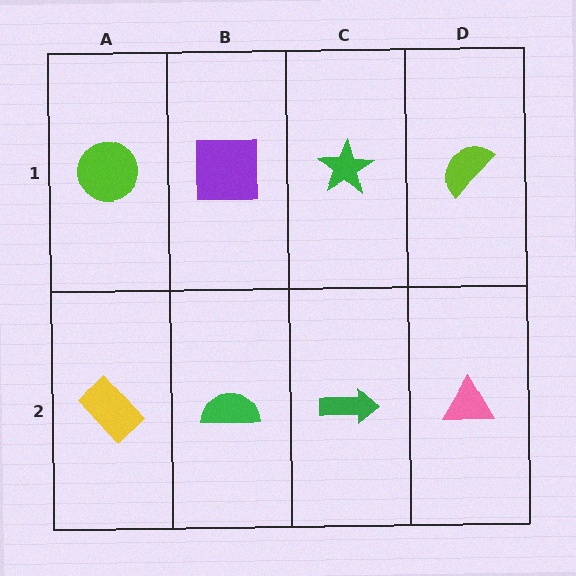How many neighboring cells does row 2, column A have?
2.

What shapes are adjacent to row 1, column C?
A green arrow (row 2, column C), a purple square (row 1, column B), a lime semicircle (row 1, column D).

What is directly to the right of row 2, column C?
A pink triangle.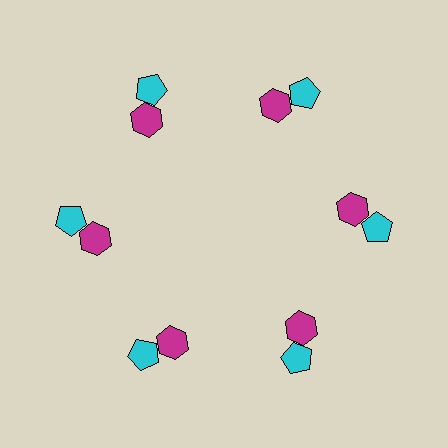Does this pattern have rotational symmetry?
Yes, this pattern has 6-fold rotational symmetry. It looks the same after rotating 60 degrees around the center.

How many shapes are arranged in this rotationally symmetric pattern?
There are 12 shapes, arranged in 6 groups of 2.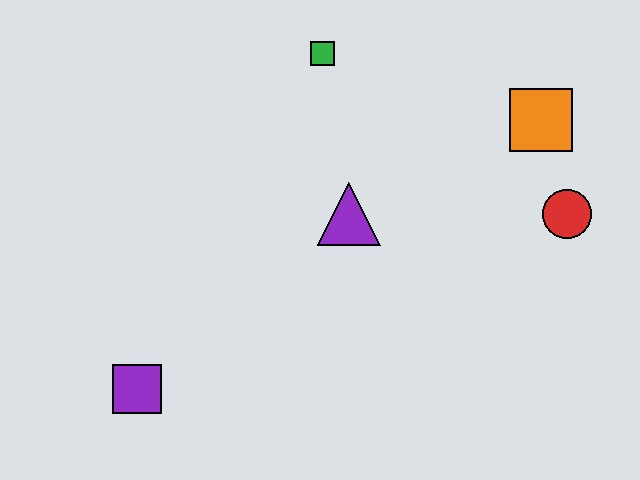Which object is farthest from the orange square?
The purple square is farthest from the orange square.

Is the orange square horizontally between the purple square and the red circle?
Yes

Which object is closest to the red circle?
The orange square is closest to the red circle.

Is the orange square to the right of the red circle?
No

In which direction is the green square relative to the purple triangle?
The green square is above the purple triangle.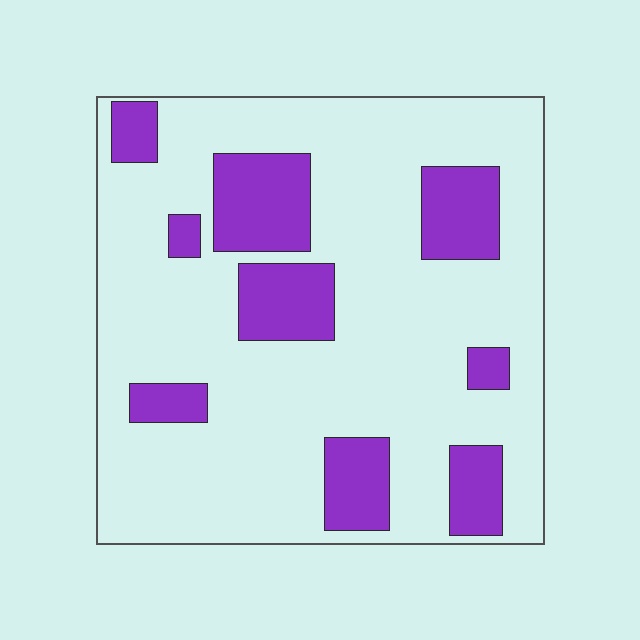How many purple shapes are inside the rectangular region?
9.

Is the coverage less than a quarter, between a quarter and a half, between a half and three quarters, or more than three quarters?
Less than a quarter.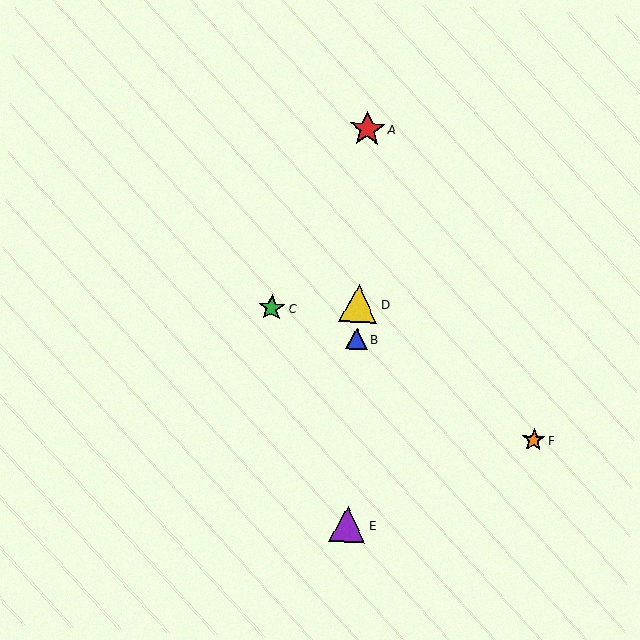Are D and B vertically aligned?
Yes, both are at x≈358.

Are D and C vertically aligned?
No, D is at x≈358 and C is at x≈272.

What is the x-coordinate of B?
Object B is at x≈357.